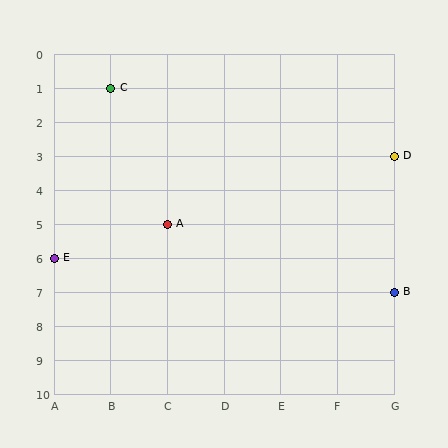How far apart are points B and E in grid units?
Points B and E are 6 columns and 1 row apart (about 6.1 grid units diagonally).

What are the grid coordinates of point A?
Point A is at grid coordinates (C, 5).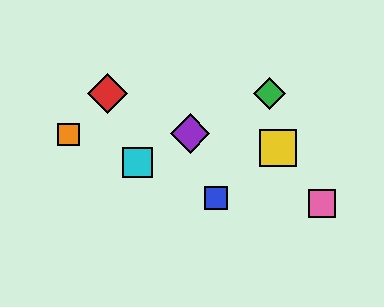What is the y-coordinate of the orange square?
The orange square is at y≈134.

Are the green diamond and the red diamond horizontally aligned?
Yes, both are at y≈94.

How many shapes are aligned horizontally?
2 shapes (the red diamond, the green diamond) are aligned horizontally.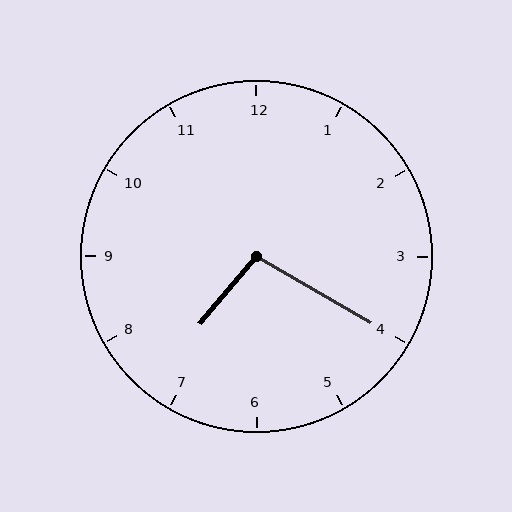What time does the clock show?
7:20.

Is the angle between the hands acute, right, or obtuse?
It is obtuse.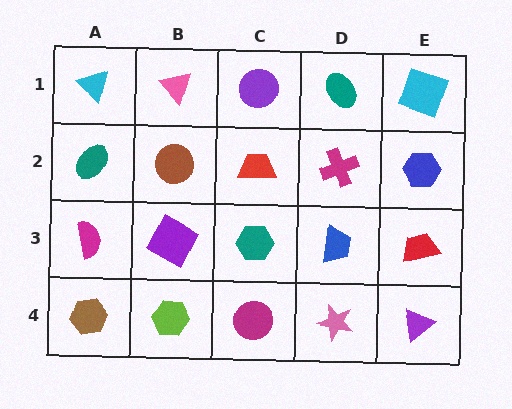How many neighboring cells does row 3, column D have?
4.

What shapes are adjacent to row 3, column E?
A blue hexagon (row 2, column E), a purple triangle (row 4, column E), a blue trapezoid (row 3, column D).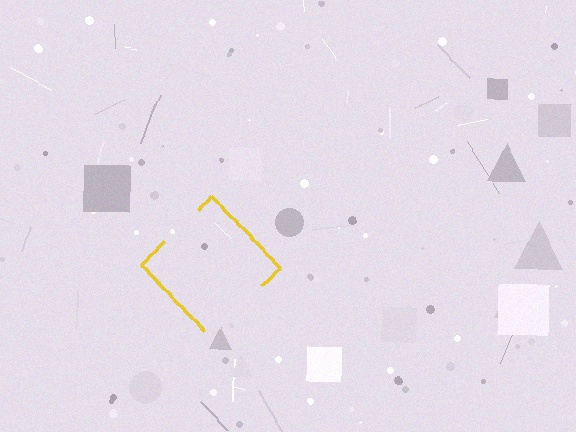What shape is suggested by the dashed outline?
The dashed outline suggests a diamond.